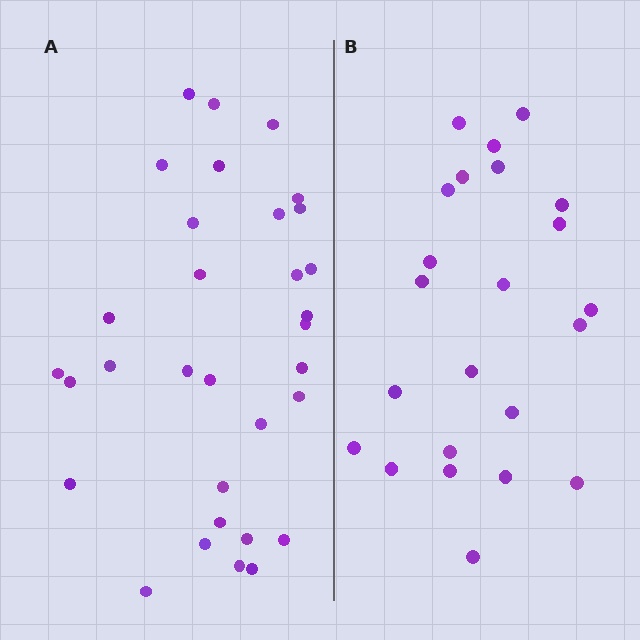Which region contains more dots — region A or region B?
Region A (the left region) has more dots.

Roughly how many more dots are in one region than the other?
Region A has roughly 8 or so more dots than region B.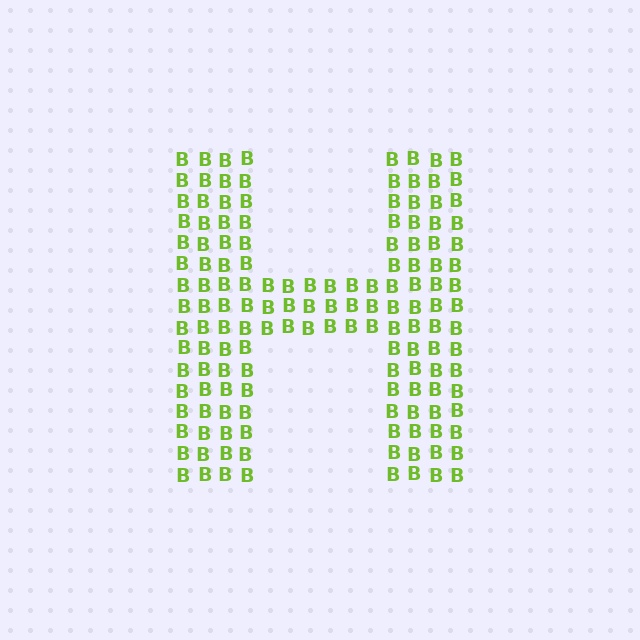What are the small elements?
The small elements are letter B's.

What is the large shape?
The large shape is the letter H.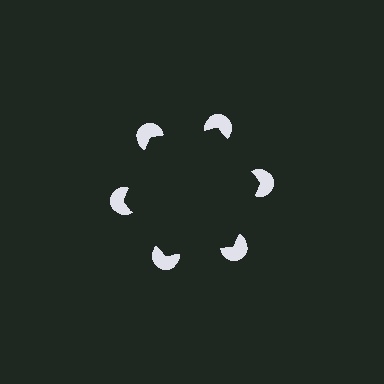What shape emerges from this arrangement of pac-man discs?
An illusory hexagon — its edges are inferred from the aligned wedge cuts in the pac-man discs, not physically drawn.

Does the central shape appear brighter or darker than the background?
It typically appears slightly darker than the background, even though no actual brightness change is drawn.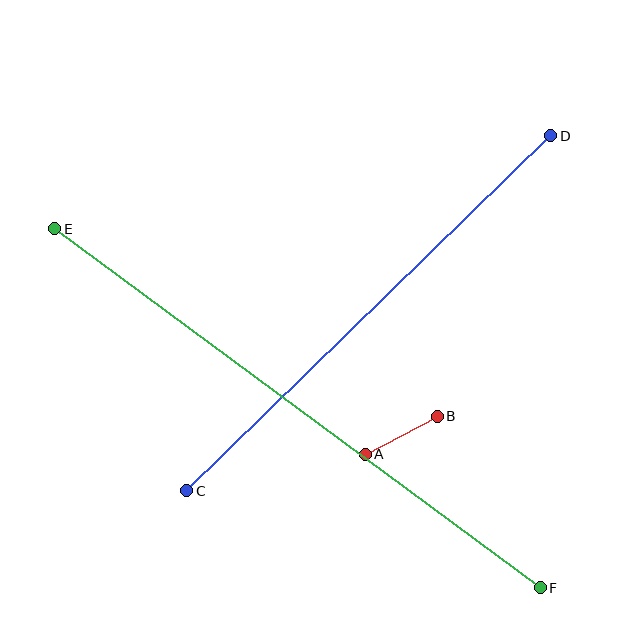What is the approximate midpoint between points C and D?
The midpoint is at approximately (369, 313) pixels.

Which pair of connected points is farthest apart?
Points E and F are farthest apart.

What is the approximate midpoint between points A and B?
The midpoint is at approximately (401, 435) pixels.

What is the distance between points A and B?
The distance is approximately 81 pixels.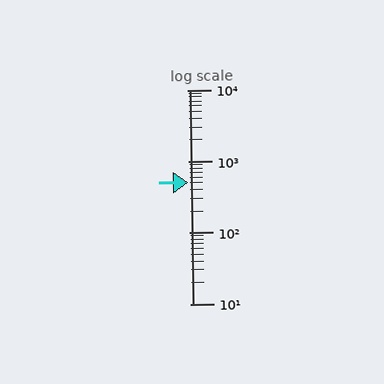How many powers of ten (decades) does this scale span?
The scale spans 3 decades, from 10 to 10000.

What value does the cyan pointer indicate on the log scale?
The pointer indicates approximately 500.